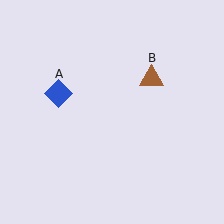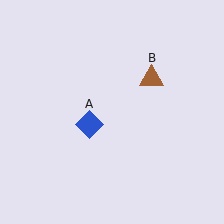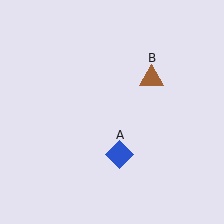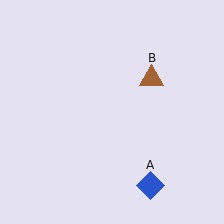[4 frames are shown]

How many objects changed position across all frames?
1 object changed position: blue diamond (object A).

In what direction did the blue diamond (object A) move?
The blue diamond (object A) moved down and to the right.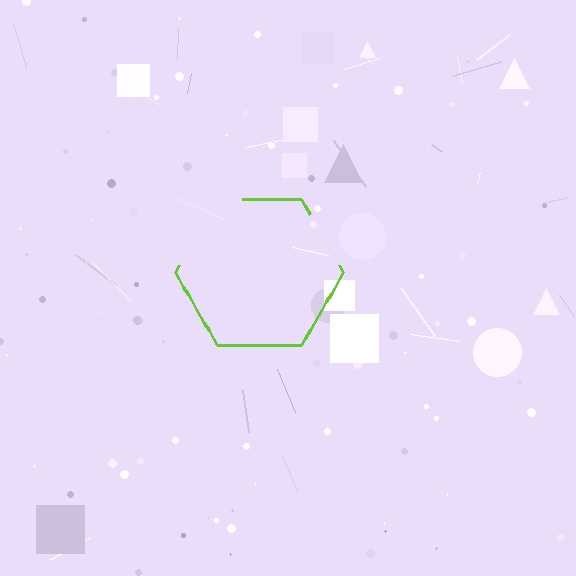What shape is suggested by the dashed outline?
The dashed outline suggests a hexagon.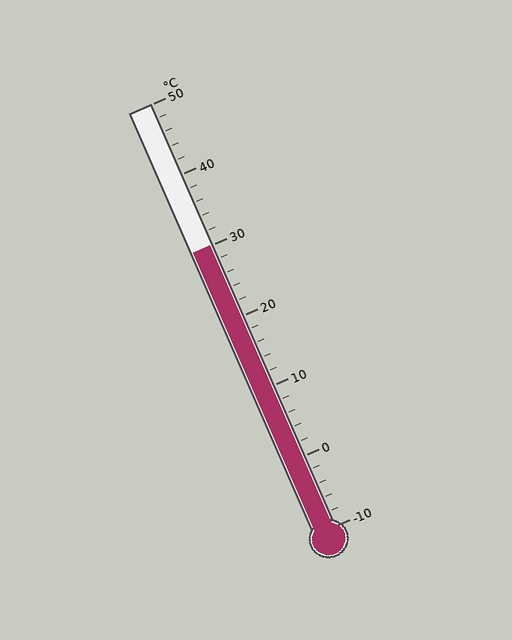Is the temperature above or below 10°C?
The temperature is above 10°C.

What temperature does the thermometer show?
The thermometer shows approximately 30°C.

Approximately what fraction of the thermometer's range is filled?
The thermometer is filled to approximately 65% of its range.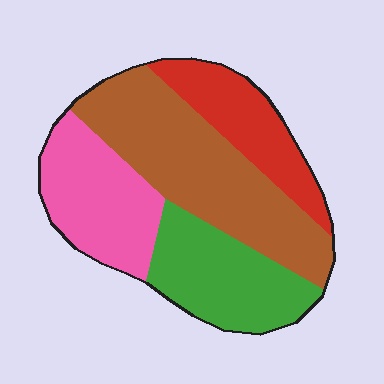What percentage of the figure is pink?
Pink covers roughly 25% of the figure.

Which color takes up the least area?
Red, at roughly 20%.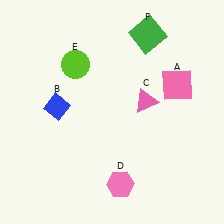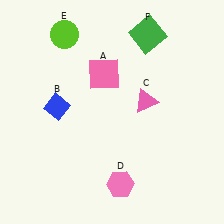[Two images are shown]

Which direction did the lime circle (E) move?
The lime circle (E) moved up.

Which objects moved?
The objects that moved are: the pink square (A), the lime circle (E).